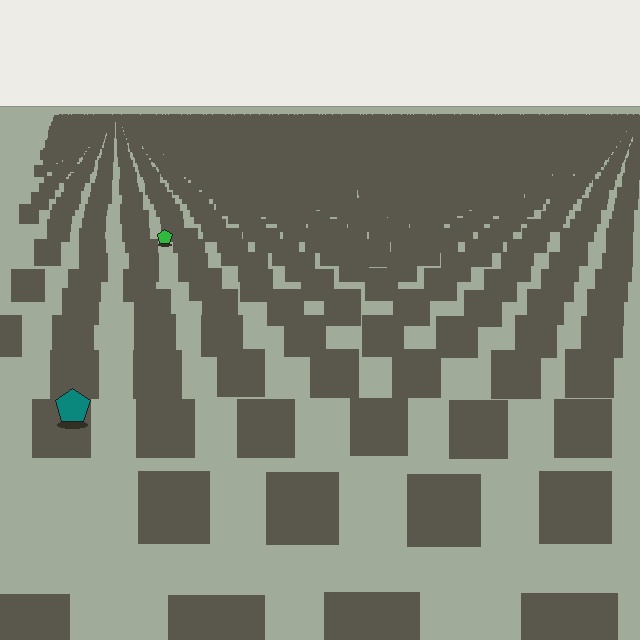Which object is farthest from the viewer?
The green pentagon is farthest from the viewer. It appears smaller and the ground texture around it is denser.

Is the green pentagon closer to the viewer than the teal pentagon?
No. The teal pentagon is closer — you can tell from the texture gradient: the ground texture is coarser near it.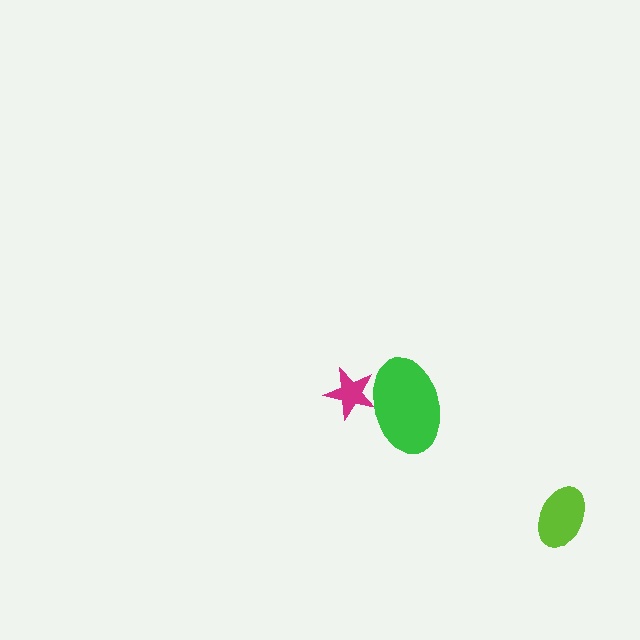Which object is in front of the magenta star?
The green ellipse is in front of the magenta star.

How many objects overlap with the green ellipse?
1 object overlaps with the green ellipse.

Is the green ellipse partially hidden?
No, no other shape covers it.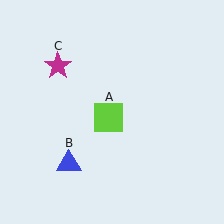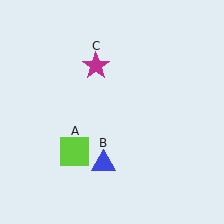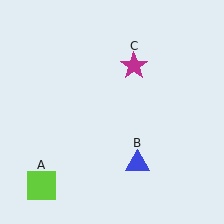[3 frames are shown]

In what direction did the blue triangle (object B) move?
The blue triangle (object B) moved right.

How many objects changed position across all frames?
3 objects changed position: lime square (object A), blue triangle (object B), magenta star (object C).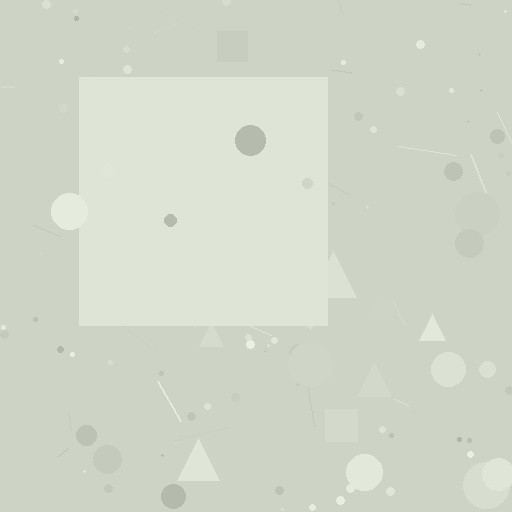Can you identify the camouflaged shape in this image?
The camouflaged shape is a square.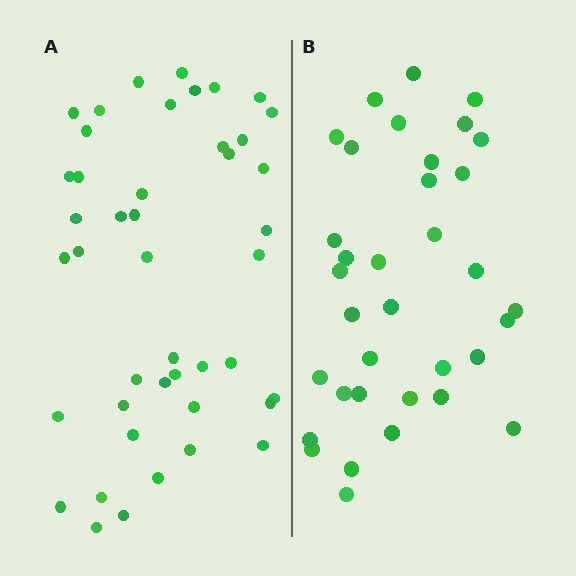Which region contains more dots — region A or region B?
Region A (the left region) has more dots.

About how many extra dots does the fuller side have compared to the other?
Region A has roughly 8 or so more dots than region B.